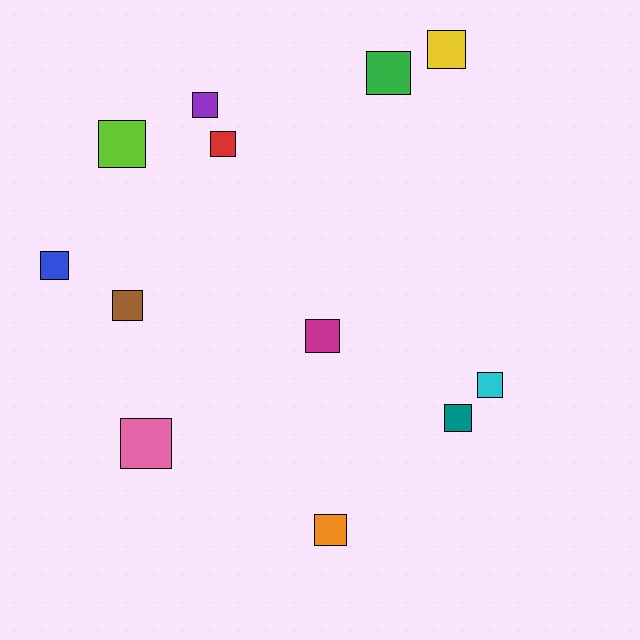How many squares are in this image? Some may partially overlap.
There are 12 squares.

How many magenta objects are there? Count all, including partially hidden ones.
There is 1 magenta object.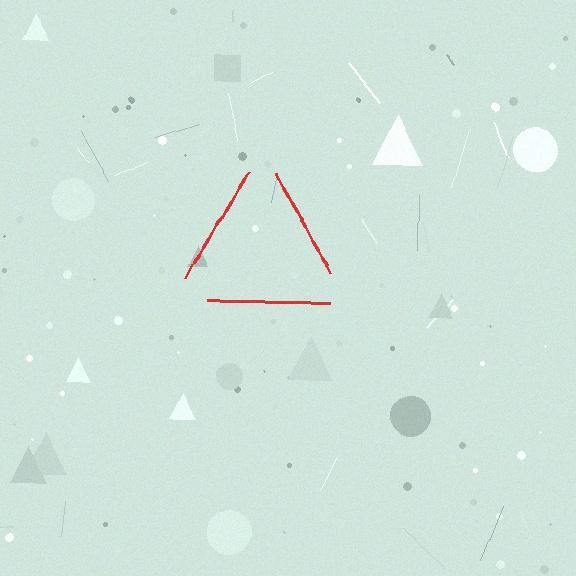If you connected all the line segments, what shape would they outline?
They would outline a triangle.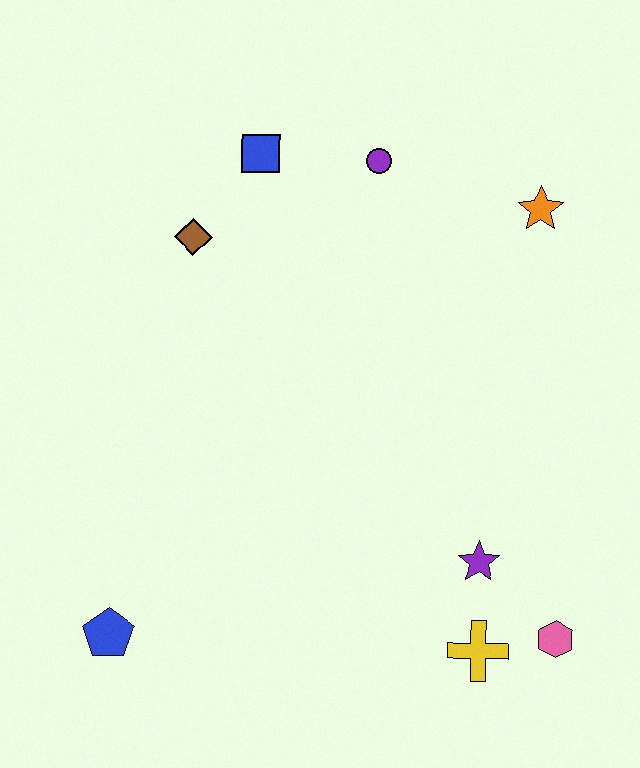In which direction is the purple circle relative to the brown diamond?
The purple circle is to the right of the brown diamond.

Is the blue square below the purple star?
No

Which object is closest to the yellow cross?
The pink hexagon is closest to the yellow cross.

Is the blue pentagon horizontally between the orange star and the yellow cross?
No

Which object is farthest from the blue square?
The pink hexagon is farthest from the blue square.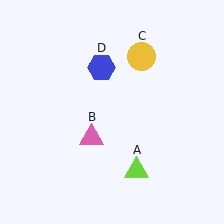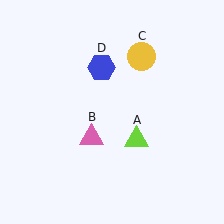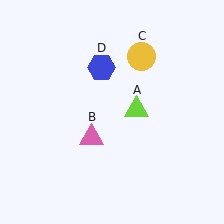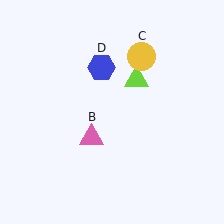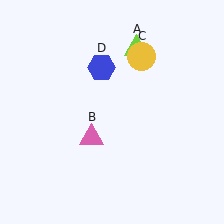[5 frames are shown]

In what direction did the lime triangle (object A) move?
The lime triangle (object A) moved up.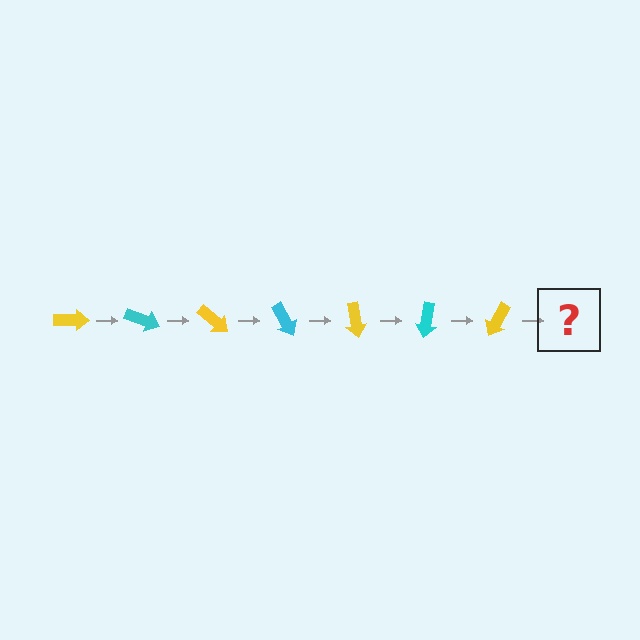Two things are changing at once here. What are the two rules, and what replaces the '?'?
The two rules are that it rotates 20 degrees each step and the color cycles through yellow and cyan. The '?' should be a cyan arrow, rotated 140 degrees from the start.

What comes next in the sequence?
The next element should be a cyan arrow, rotated 140 degrees from the start.